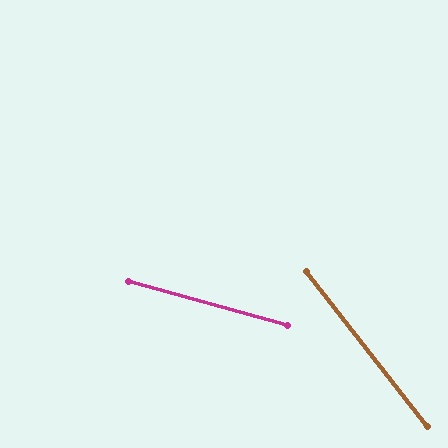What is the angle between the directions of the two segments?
Approximately 37 degrees.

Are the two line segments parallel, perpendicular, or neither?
Neither parallel nor perpendicular — they differ by about 37°.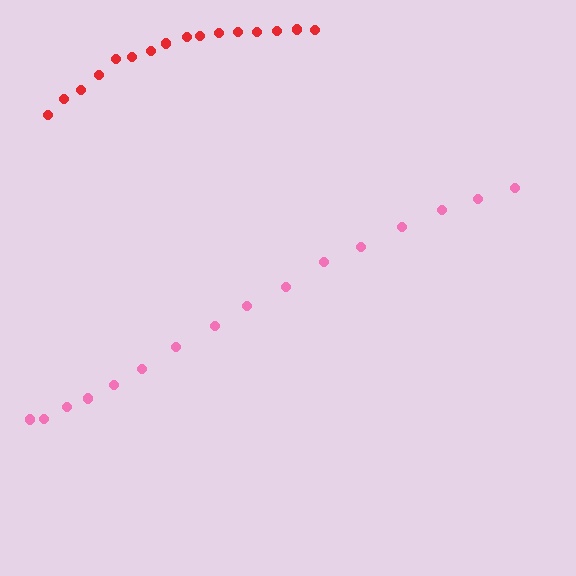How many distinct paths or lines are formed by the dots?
There are 2 distinct paths.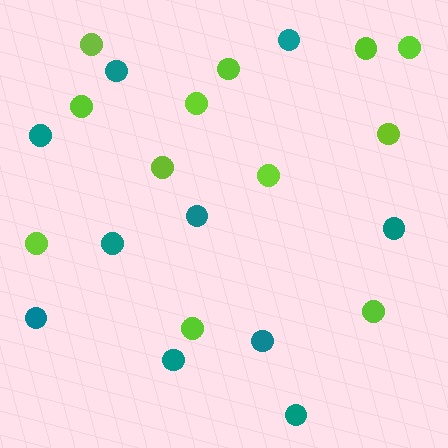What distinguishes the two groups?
There are 2 groups: one group of teal circles (10) and one group of lime circles (12).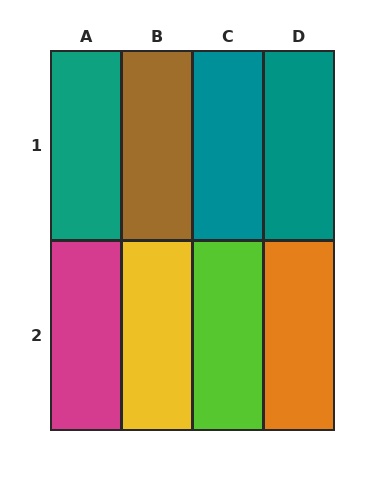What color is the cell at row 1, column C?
Teal.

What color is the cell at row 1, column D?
Teal.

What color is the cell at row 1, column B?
Brown.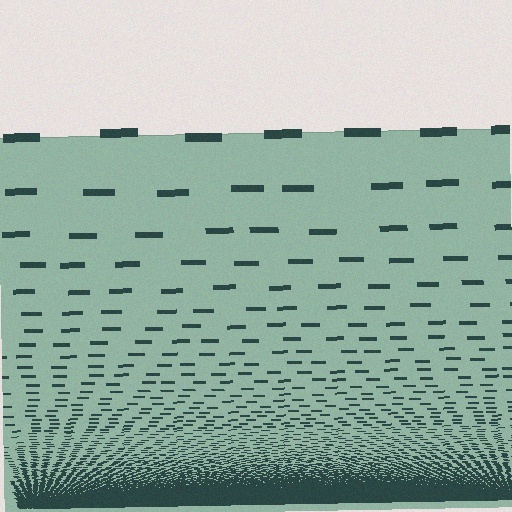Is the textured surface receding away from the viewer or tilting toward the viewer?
The surface appears to tilt toward the viewer. Texture elements get larger and sparser toward the top.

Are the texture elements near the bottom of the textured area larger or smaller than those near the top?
Smaller. The gradient is inverted — elements near the bottom are smaller and denser.